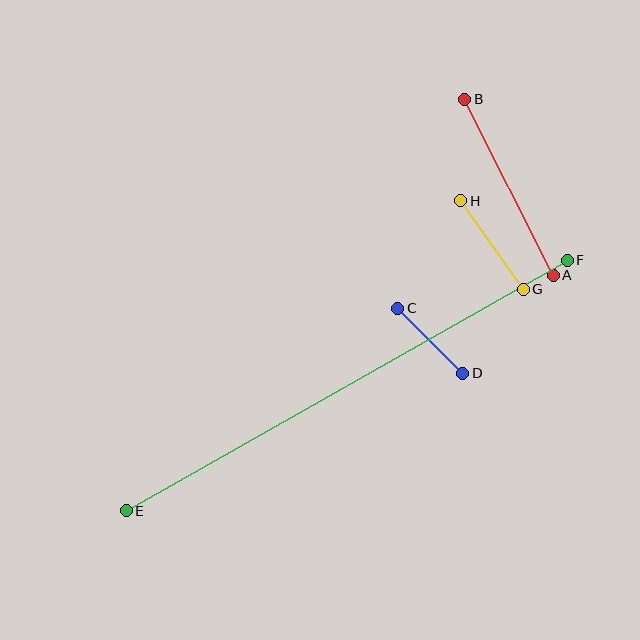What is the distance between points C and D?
The distance is approximately 92 pixels.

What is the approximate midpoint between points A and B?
The midpoint is at approximately (509, 187) pixels.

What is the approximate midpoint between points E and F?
The midpoint is at approximately (347, 386) pixels.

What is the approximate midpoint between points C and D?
The midpoint is at approximately (430, 341) pixels.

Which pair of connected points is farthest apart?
Points E and F are farthest apart.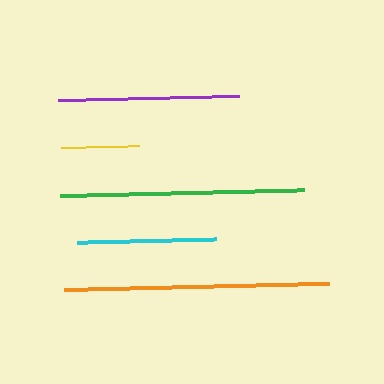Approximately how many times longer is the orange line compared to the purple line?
The orange line is approximately 1.5 times the length of the purple line.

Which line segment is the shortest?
The yellow line is the shortest at approximately 77 pixels.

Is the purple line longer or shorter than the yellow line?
The purple line is longer than the yellow line.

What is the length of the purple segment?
The purple segment is approximately 180 pixels long.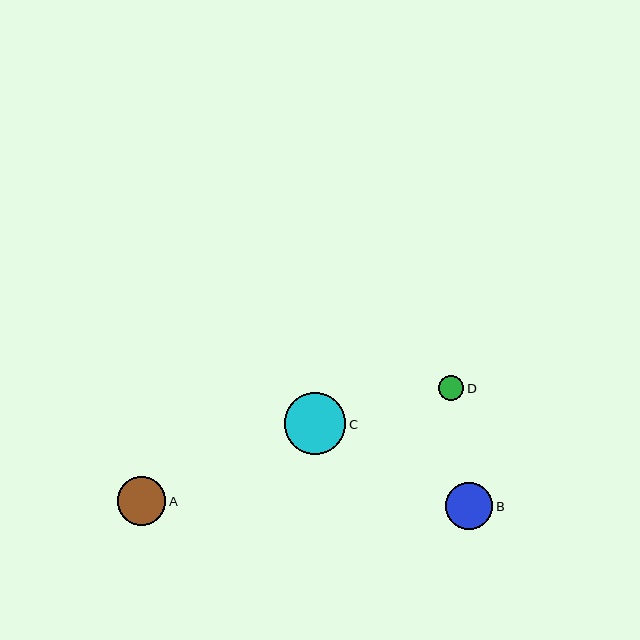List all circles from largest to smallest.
From largest to smallest: C, A, B, D.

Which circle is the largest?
Circle C is the largest with a size of approximately 62 pixels.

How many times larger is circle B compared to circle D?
Circle B is approximately 1.9 times the size of circle D.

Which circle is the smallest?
Circle D is the smallest with a size of approximately 25 pixels.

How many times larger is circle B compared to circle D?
Circle B is approximately 1.9 times the size of circle D.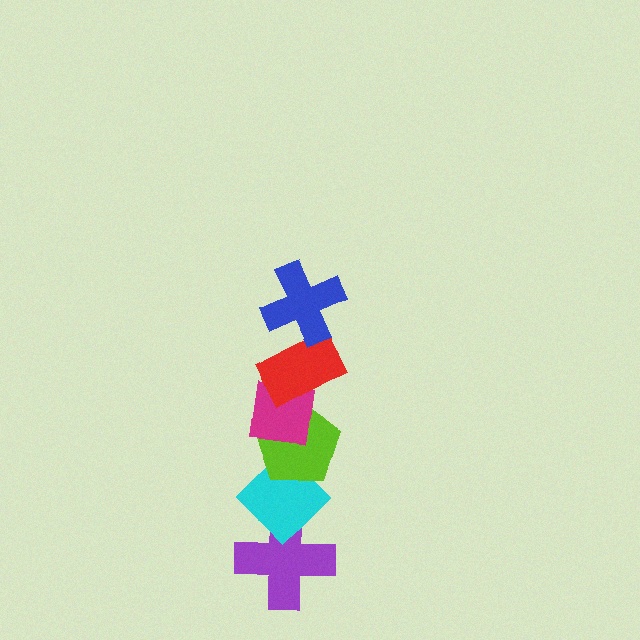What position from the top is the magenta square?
The magenta square is 3rd from the top.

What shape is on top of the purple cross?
The cyan diamond is on top of the purple cross.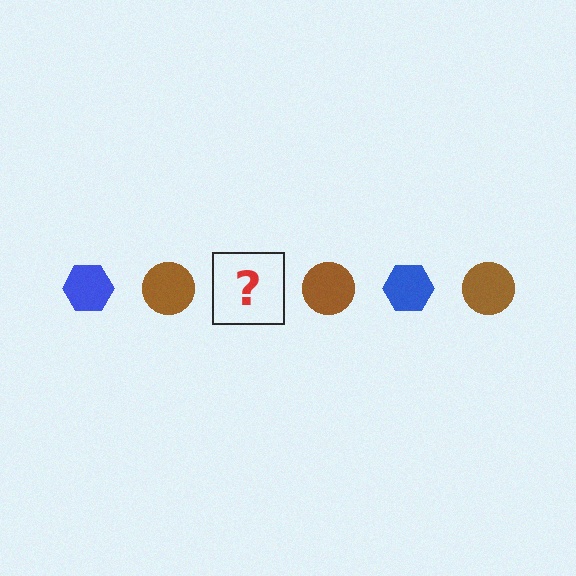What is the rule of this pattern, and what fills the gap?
The rule is that the pattern alternates between blue hexagon and brown circle. The gap should be filled with a blue hexagon.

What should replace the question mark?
The question mark should be replaced with a blue hexagon.